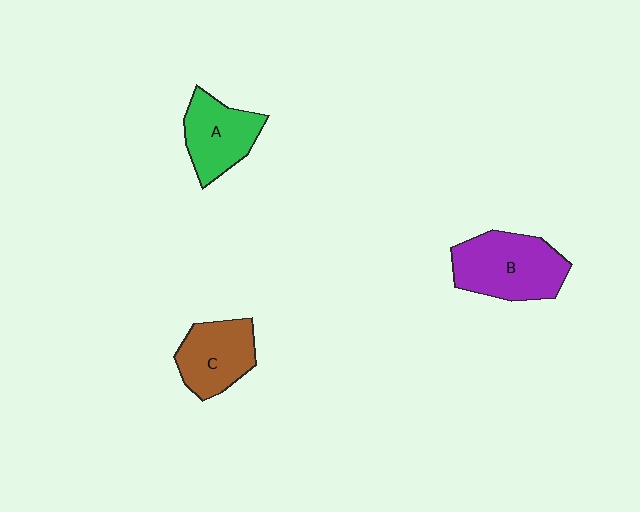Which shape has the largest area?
Shape B (purple).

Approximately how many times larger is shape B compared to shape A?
Approximately 1.4 times.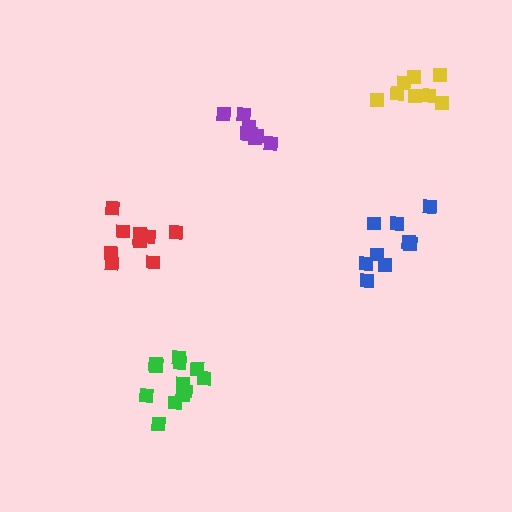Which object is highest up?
The yellow cluster is topmost.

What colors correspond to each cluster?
The clusters are colored: blue, red, green, yellow, purple.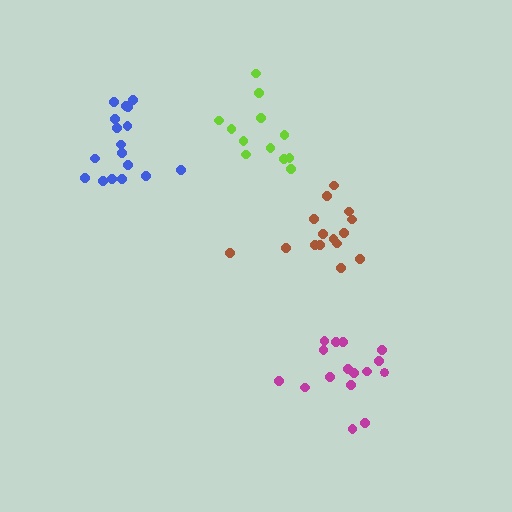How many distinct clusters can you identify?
There are 4 distinct clusters.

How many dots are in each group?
Group 1: 12 dots, Group 2: 17 dots, Group 3: 16 dots, Group 4: 15 dots (60 total).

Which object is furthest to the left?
The blue cluster is leftmost.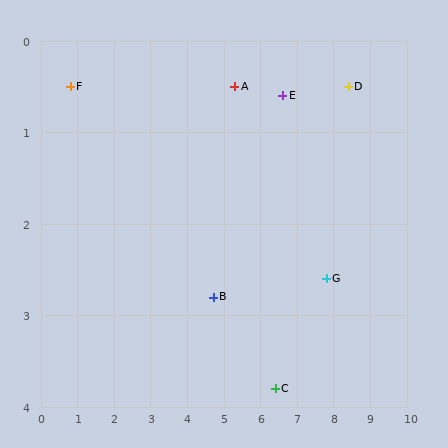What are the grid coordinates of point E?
Point E is at approximately (6.6, 0.6).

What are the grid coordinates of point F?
Point F is at approximately (0.8, 0.5).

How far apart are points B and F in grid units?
Points B and F are about 4.5 grid units apart.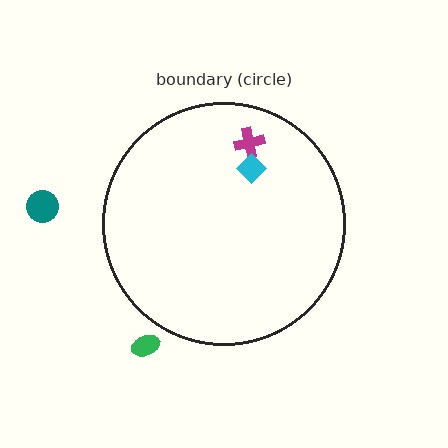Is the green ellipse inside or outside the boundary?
Outside.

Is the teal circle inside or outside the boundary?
Outside.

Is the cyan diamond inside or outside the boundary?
Inside.